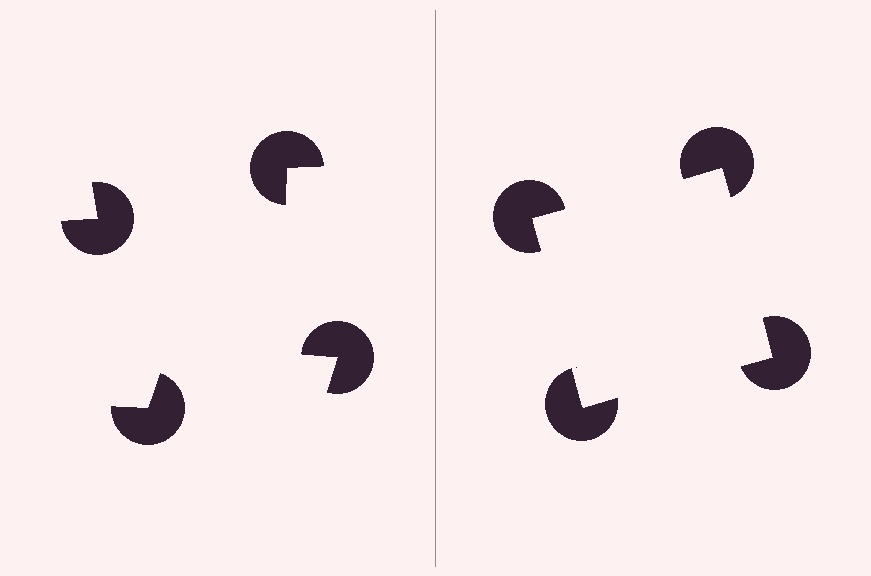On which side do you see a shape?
An illusory square appears on the right side. On the left side the wedge cuts are rotated, so no coherent shape forms.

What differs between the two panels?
The pac-man discs are positioned identically on both sides; only the wedge orientations differ. On the right they align to a square; on the left they are misaligned.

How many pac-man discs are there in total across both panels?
8 — 4 on each side.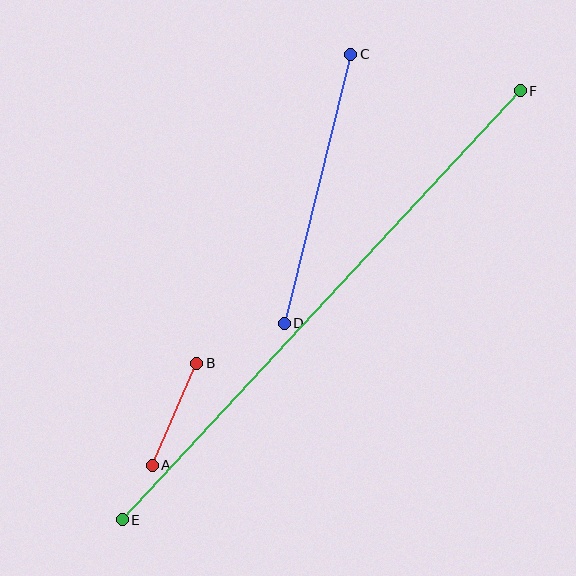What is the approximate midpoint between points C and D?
The midpoint is at approximately (317, 189) pixels.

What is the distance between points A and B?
The distance is approximately 111 pixels.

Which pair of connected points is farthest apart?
Points E and F are farthest apart.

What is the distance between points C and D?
The distance is approximately 277 pixels.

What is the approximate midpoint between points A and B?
The midpoint is at approximately (174, 414) pixels.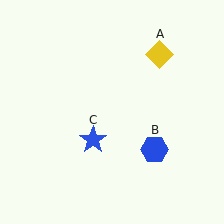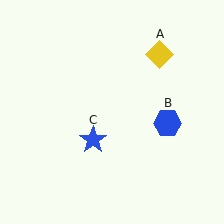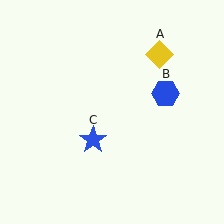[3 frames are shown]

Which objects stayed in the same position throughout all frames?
Yellow diamond (object A) and blue star (object C) remained stationary.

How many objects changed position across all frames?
1 object changed position: blue hexagon (object B).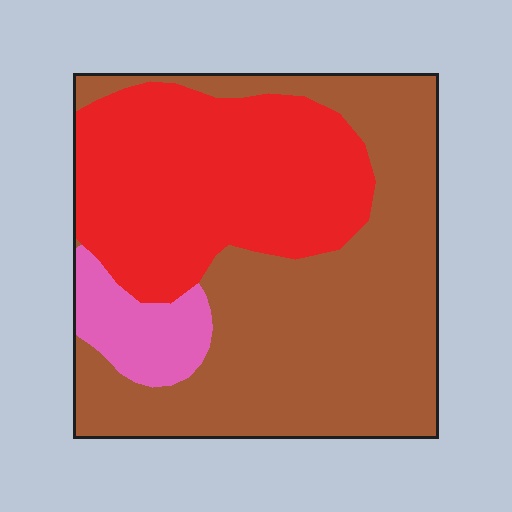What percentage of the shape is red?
Red covers 37% of the shape.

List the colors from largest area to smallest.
From largest to smallest: brown, red, pink.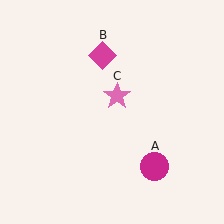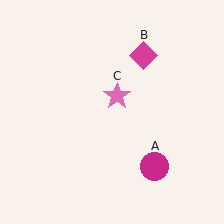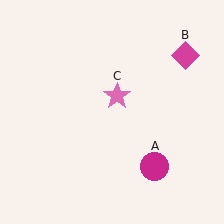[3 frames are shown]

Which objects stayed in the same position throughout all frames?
Magenta circle (object A) and pink star (object C) remained stationary.